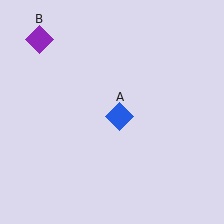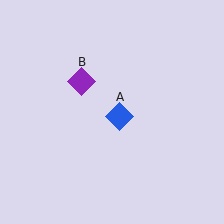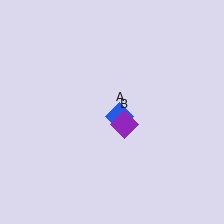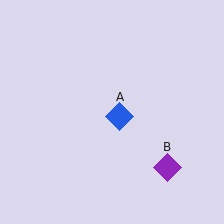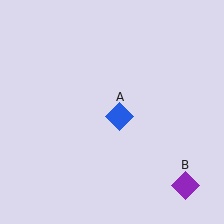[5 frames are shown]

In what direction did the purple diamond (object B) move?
The purple diamond (object B) moved down and to the right.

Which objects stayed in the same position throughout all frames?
Blue diamond (object A) remained stationary.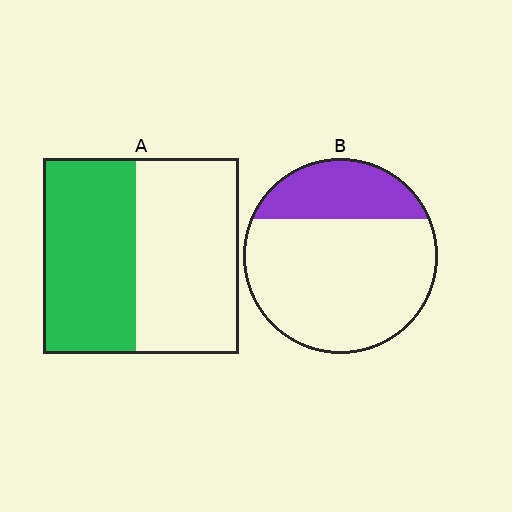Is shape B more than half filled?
No.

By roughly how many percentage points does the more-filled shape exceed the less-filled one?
By roughly 20 percentage points (A over B).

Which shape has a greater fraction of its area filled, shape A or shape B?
Shape A.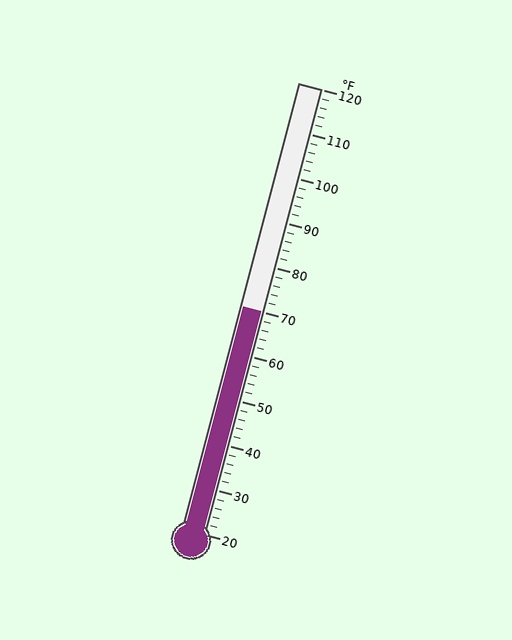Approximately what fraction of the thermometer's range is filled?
The thermometer is filled to approximately 50% of its range.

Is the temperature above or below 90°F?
The temperature is below 90°F.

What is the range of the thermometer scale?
The thermometer scale ranges from 20°F to 120°F.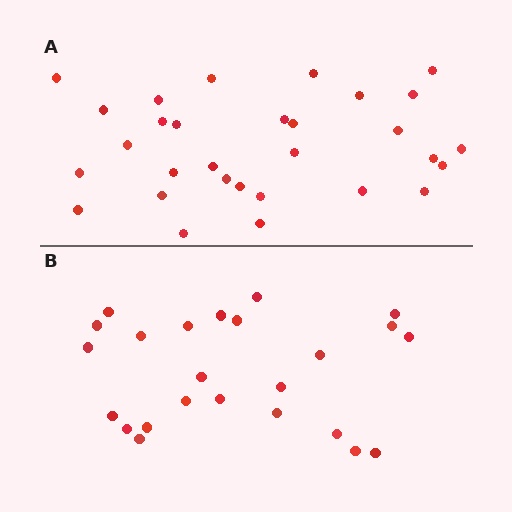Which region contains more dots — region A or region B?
Region A (the top region) has more dots.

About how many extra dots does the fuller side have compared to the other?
Region A has about 6 more dots than region B.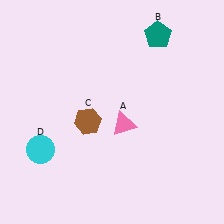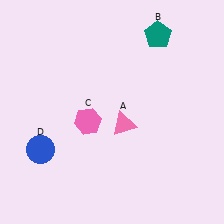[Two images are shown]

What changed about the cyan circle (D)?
In Image 1, D is cyan. In Image 2, it changed to blue.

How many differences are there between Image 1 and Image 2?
There are 2 differences between the two images.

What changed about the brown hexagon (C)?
In Image 1, C is brown. In Image 2, it changed to pink.